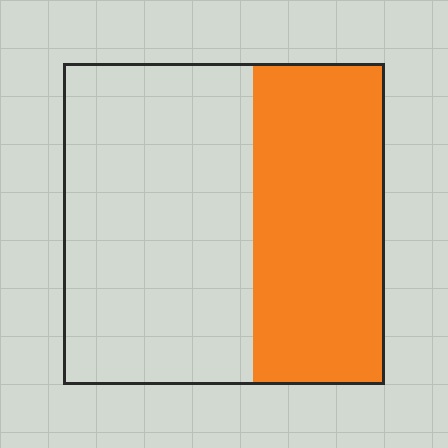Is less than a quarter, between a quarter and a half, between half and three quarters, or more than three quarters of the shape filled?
Between a quarter and a half.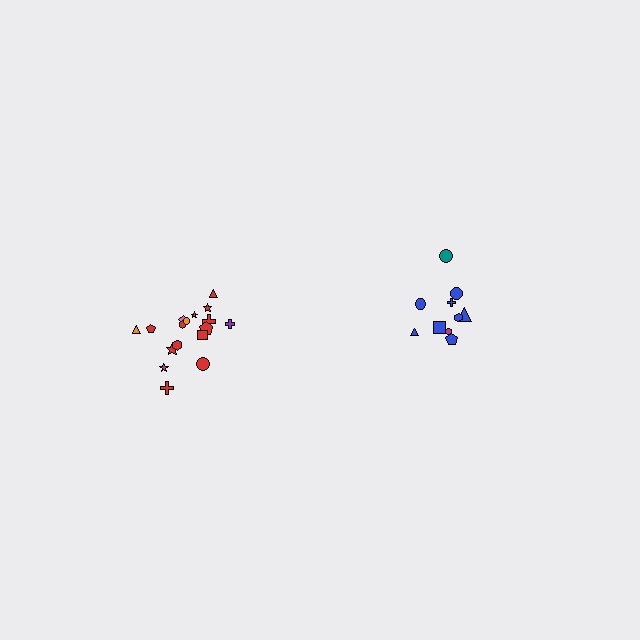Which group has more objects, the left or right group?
The left group.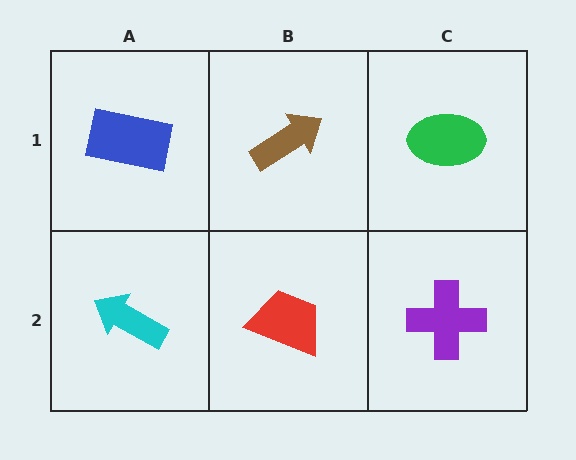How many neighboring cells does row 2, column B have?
3.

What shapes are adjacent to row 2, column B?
A brown arrow (row 1, column B), a cyan arrow (row 2, column A), a purple cross (row 2, column C).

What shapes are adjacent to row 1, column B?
A red trapezoid (row 2, column B), a blue rectangle (row 1, column A), a green ellipse (row 1, column C).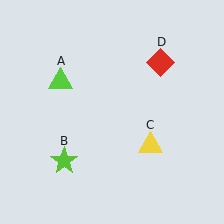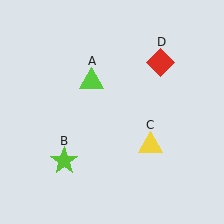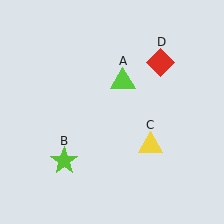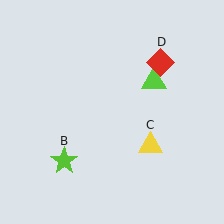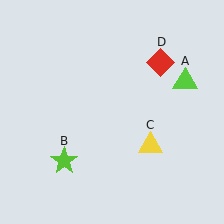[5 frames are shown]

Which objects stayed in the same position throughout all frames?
Lime star (object B) and yellow triangle (object C) and red diamond (object D) remained stationary.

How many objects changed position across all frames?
1 object changed position: lime triangle (object A).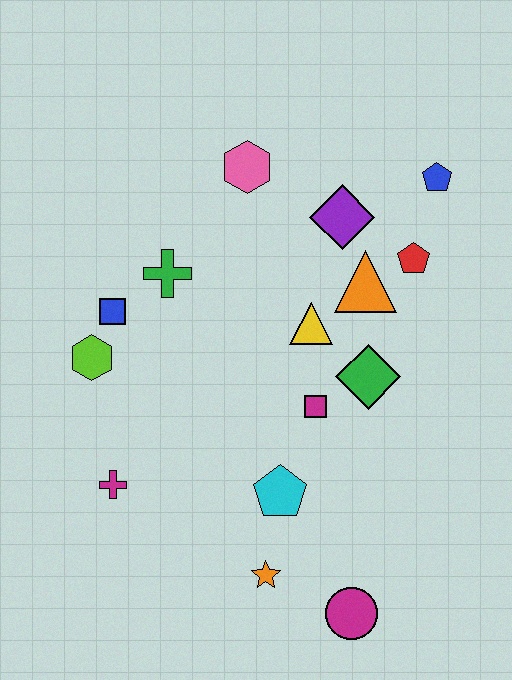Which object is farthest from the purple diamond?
The magenta circle is farthest from the purple diamond.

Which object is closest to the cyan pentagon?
The orange star is closest to the cyan pentagon.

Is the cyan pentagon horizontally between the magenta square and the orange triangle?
No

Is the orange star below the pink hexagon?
Yes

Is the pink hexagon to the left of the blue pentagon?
Yes